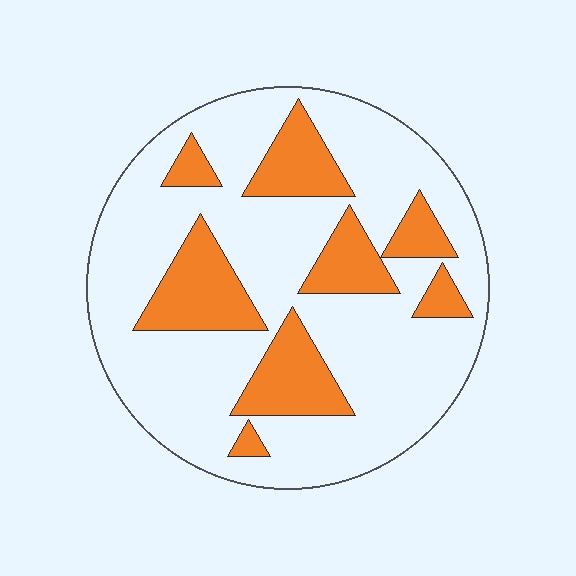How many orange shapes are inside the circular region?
8.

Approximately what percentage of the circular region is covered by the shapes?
Approximately 25%.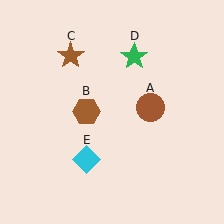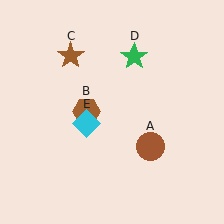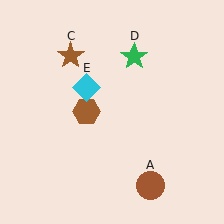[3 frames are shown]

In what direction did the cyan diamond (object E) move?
The cyan diamond (object E) moved up.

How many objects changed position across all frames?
2 objects changed position: brown circle (object A), cyan diamond (object E).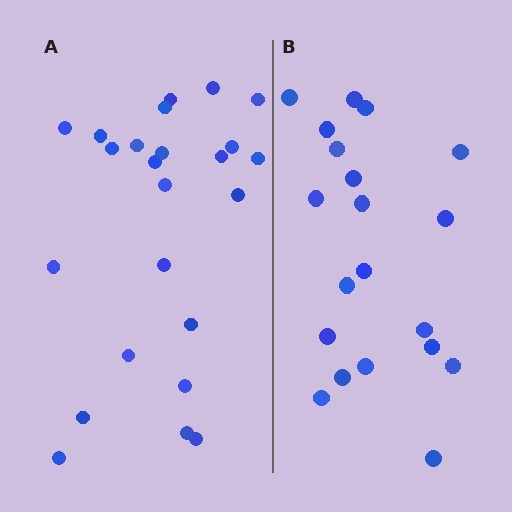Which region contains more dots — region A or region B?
Region A (the left region) has more dots.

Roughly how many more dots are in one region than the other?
Region A has about 4 more dots than region B.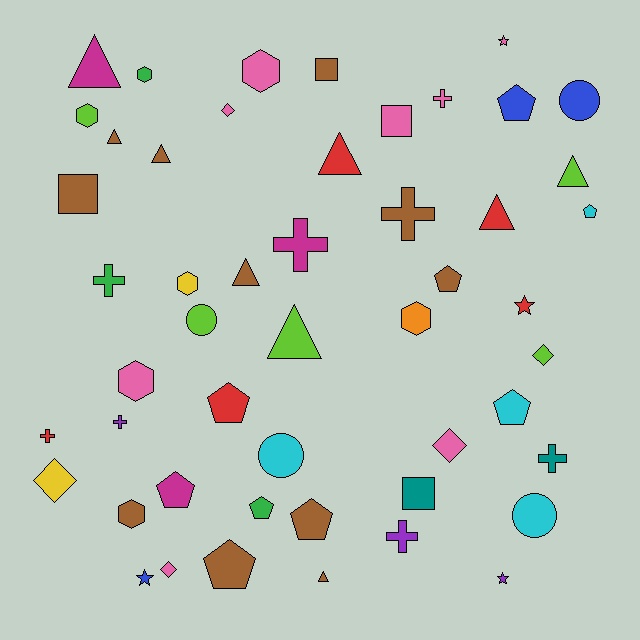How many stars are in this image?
There are 4 stars.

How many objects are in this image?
There are 50 objects.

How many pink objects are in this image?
There are 8 pink objects.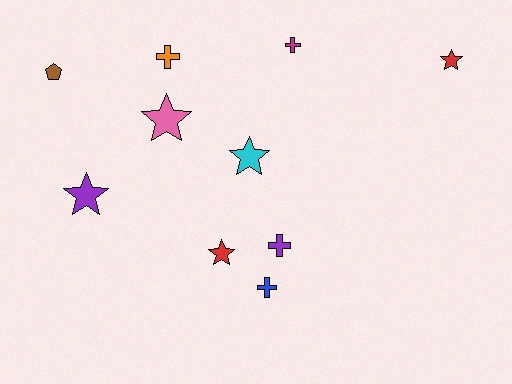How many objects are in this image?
There are 10 objects.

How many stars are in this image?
There are 5 stars.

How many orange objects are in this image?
There is 1 orange object.